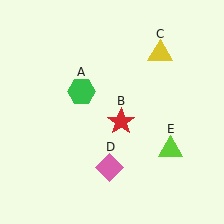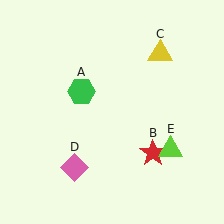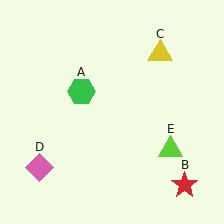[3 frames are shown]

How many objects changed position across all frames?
2 objects changed position: red star (object B), pink diamond (object D).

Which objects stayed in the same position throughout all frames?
Green hexagon (object A) and yellow triangle (object C) and lime triangle (object E) remained stationary.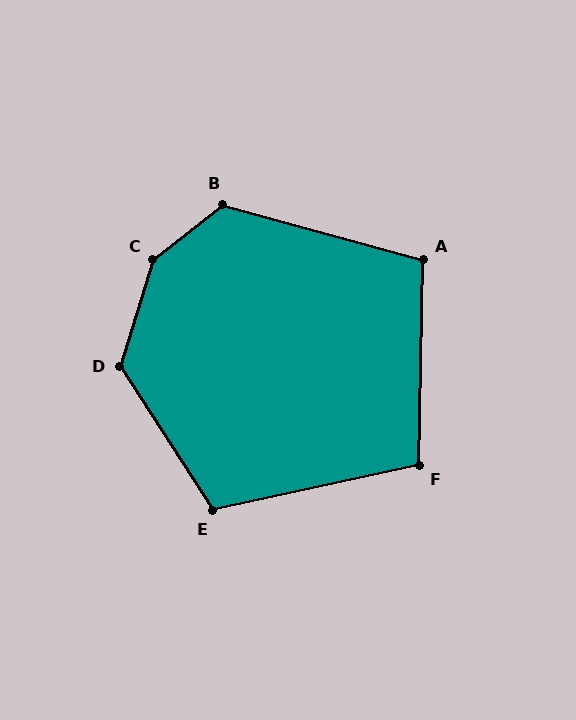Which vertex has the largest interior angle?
C, at approximately 145 degrees.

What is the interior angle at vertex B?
Approximately 126 degrees (obtuse).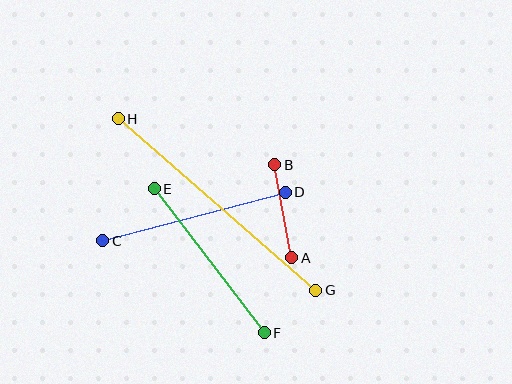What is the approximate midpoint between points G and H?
The midpoint is at approximately (217, 204) pixels.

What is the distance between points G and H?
The distance is approximately 262 pixels.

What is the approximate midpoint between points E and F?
The midpoint is at approximately (209, 261) pixels.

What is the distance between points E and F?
The distance is approximately 181 pixels.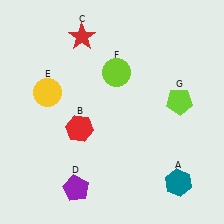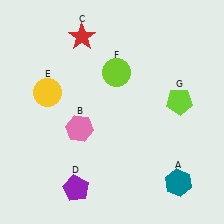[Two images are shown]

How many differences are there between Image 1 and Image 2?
There is 1 difference between the two images.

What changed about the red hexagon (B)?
In Image 1, B is red. In Image 2, it changed to pink.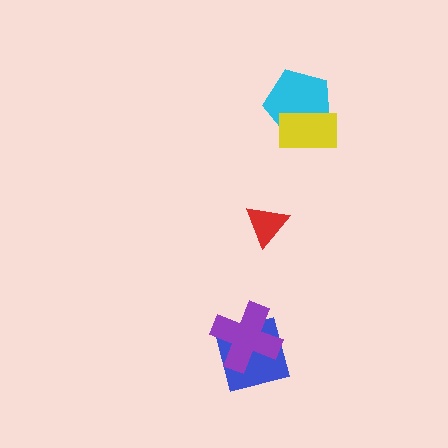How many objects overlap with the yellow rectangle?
1 object overlaps with the yellow rectangle.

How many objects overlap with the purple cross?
1 object overlaps with the purple cross.